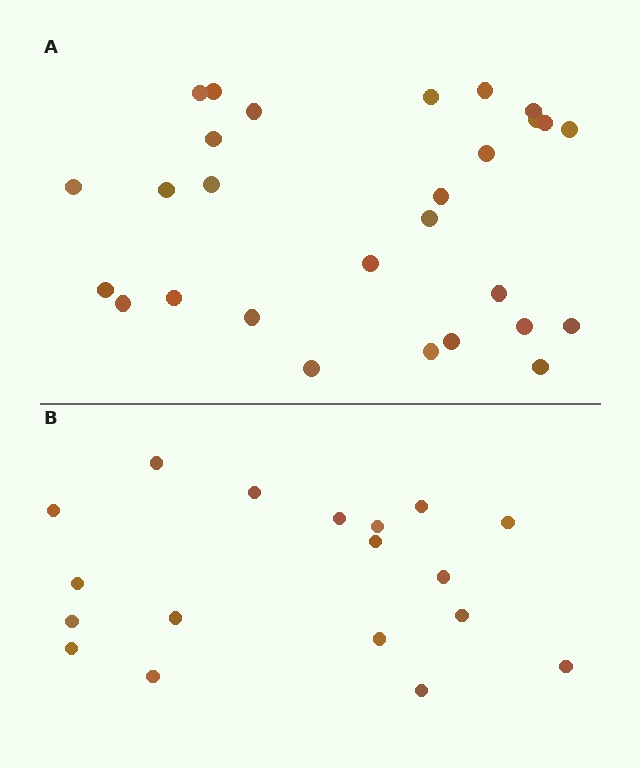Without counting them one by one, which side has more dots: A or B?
Region A (the top region) has more dots.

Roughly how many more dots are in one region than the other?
Region A has roughly 10 or so more dots than region B.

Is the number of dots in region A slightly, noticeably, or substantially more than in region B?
Region A has substantially more. The ratio is roughly 1.6 to 1.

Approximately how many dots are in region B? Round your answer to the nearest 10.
About 20 dots. (The exact count is 18, which rounds to 20.)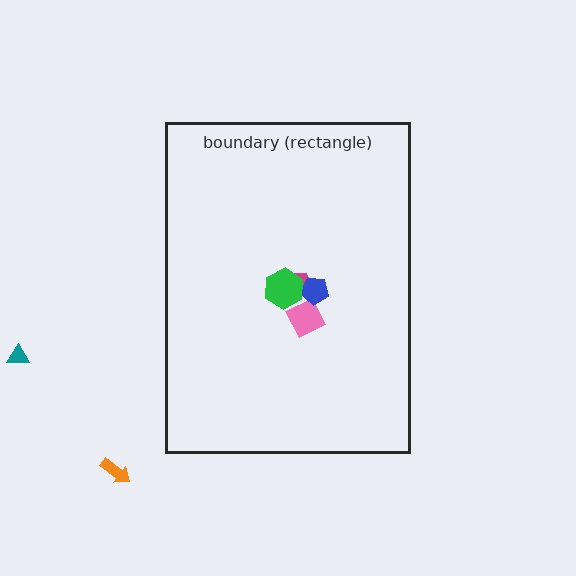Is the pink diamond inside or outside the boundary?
Inside.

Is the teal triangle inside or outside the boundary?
Outside.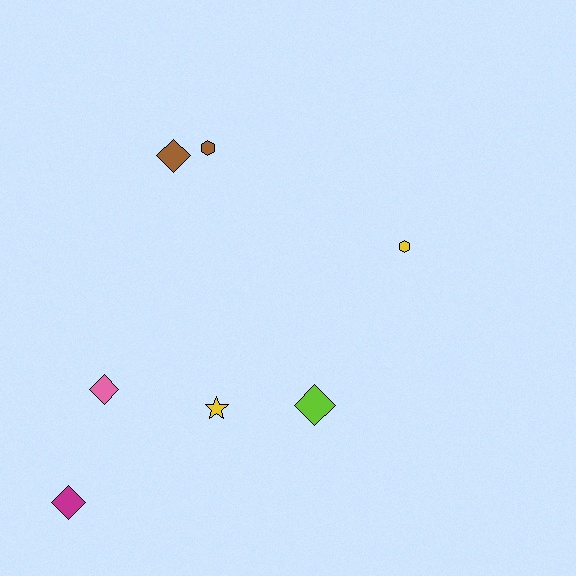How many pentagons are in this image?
There are no pentagons.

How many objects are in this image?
There are 7 objects.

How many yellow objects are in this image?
There are 2 yellow objects.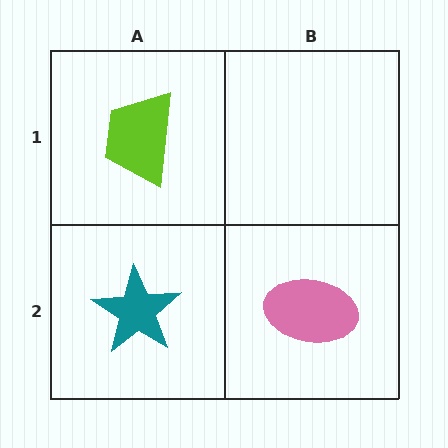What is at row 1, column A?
A lime trapezoid.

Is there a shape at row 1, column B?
No, that cell is empty.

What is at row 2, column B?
A pink ellipse.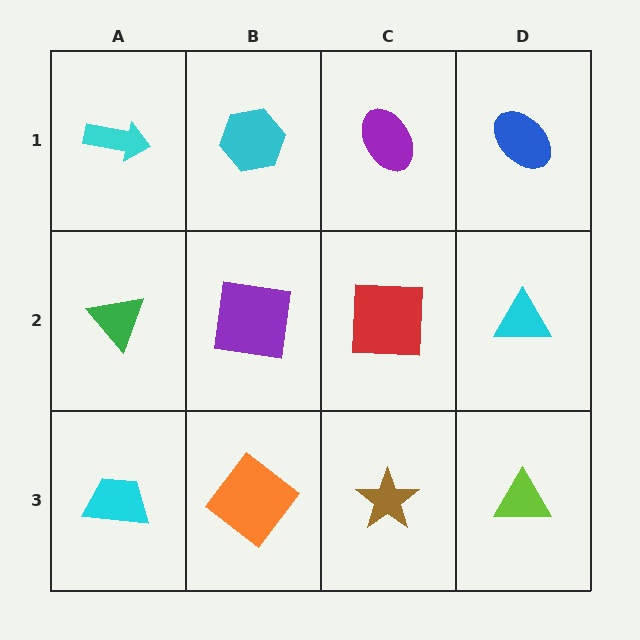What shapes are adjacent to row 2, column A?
A cyan arrow (row 1, column A), a cyan trapezoid (row 3, column A), a purple square (row 2, column B).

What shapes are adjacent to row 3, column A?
A green triangle (row 2, column A), an orange diamond (row 3, column B).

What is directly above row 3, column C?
A red square.